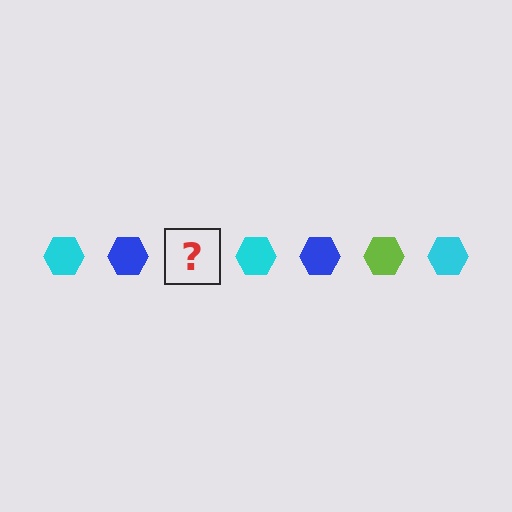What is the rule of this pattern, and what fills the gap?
The rule is that the pattern cycles through cyan, blue, lime hexagons. The gap should be filled with a lime hexagon.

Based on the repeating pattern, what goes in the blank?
The blank should be a lime hexagon.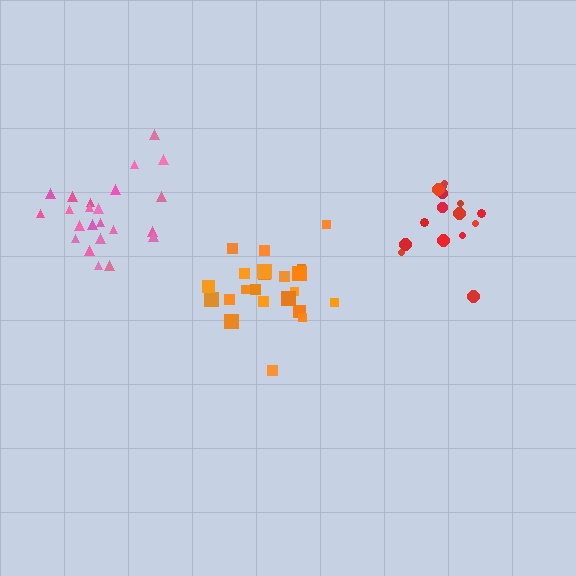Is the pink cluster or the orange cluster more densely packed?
Orange.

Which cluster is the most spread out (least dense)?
Red.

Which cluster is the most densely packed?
Orange.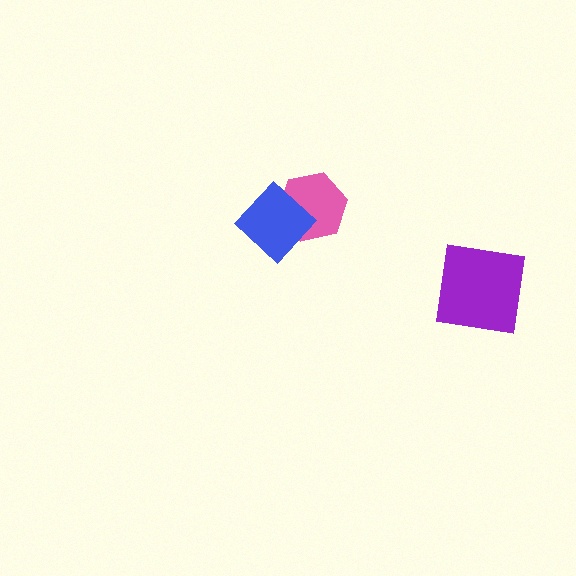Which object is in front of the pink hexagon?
The blue diamond is in front of the pink hexagon.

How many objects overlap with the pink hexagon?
1 object overlaps with the pink hexagon.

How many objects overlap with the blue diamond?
1 object overlaps with the blue diamond.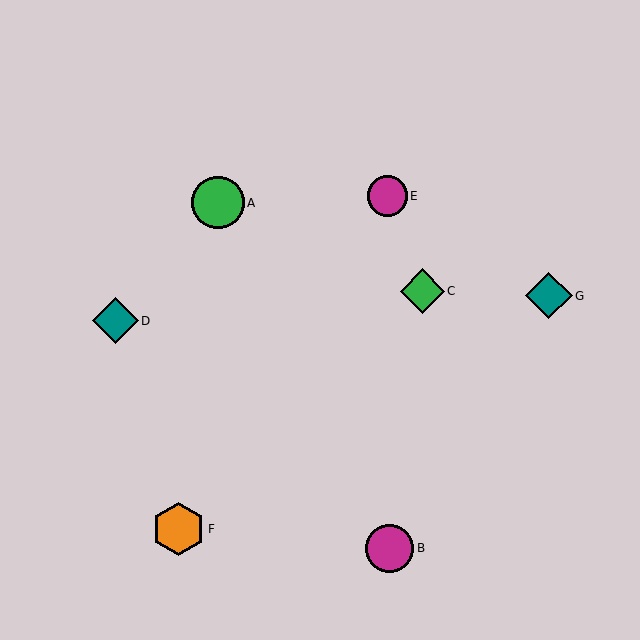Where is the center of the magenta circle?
The center of the magenta circle is at (387, 196).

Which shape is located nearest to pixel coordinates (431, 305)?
The green diamond (labeled C) at (422, 291) is nearest to that location.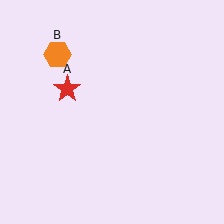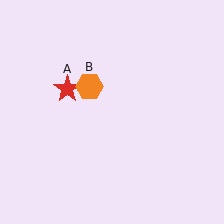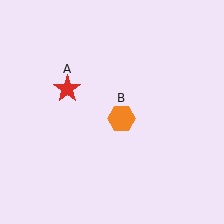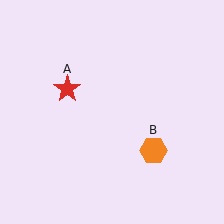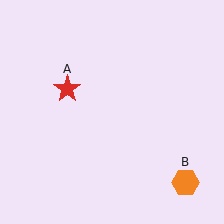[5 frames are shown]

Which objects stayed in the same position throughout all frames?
Red star (object A) remained stationary.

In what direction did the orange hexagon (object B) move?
The orange hexagon (object B) moved down and to the right.